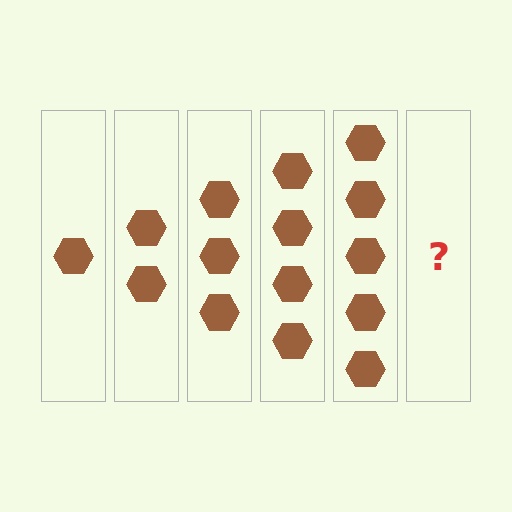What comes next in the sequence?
The next element should be 6 hexagons.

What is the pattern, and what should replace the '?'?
The pattern is that each step adds one more hexagon. The '?' should be 6 hexagons.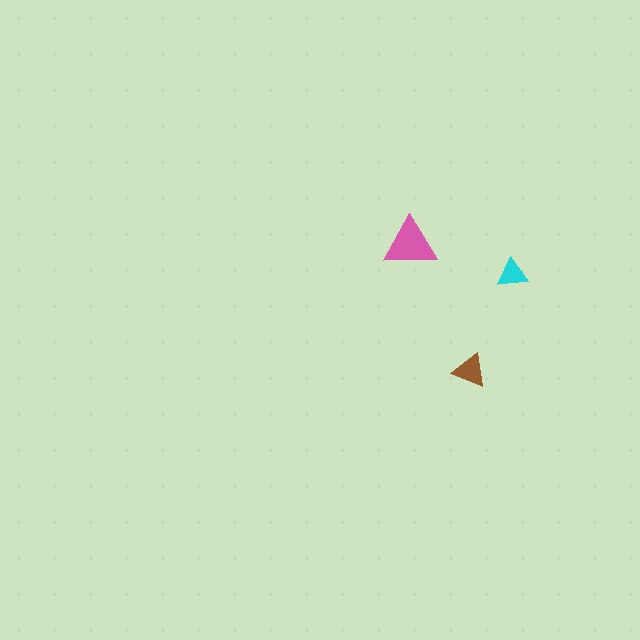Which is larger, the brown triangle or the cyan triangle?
The brown one.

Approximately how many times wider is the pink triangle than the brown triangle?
About 1.5 times wider.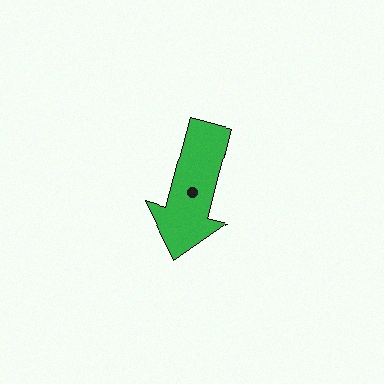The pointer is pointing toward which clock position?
Roughly 6 o'clock.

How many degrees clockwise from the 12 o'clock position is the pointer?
Approximately 195 degrees.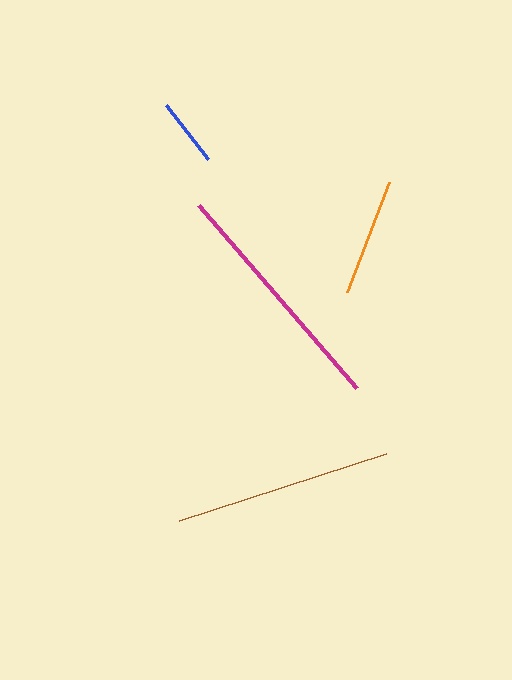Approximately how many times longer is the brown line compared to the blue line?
The brown line is approximately 3.2 times the length of the blue line.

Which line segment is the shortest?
The blue line is the shortest at approximately 68 pixels.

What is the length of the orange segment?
The orange segment is approximately 118 pixels long.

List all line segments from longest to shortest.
From longest to shortest: magenta, brown, orange, blue.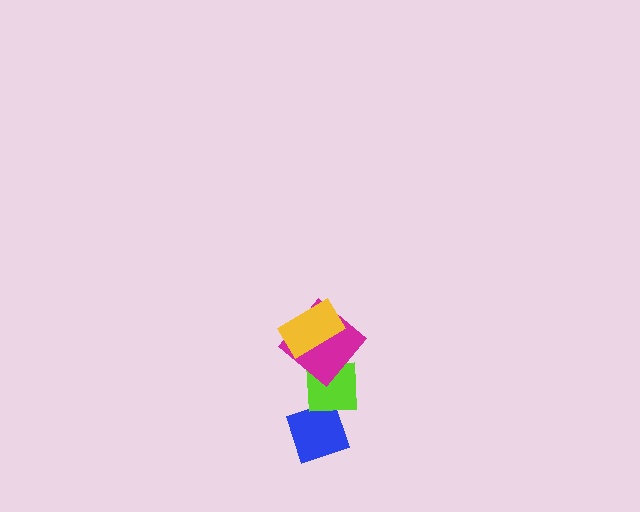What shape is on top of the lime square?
The magenta diamond is on top of the lime square.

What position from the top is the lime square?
The lime square is 3rd from the top.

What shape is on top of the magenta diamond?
The yellow rectangle is on top of the magenta diamond.